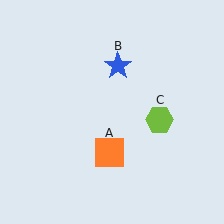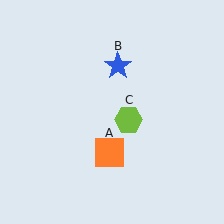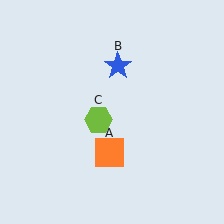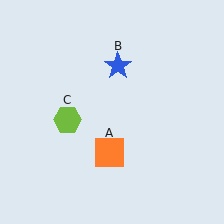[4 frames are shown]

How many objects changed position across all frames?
1 object changed position: lime hexagon (object C).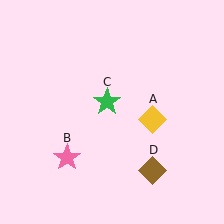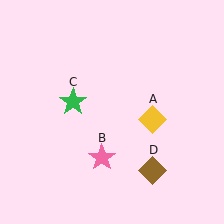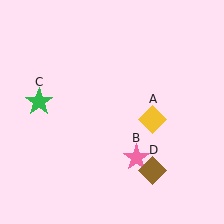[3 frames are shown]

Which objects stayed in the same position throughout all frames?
Yellow diamond (object A) and brown diamond (object D) remained stationary.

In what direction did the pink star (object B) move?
The pink star (object B) moved right.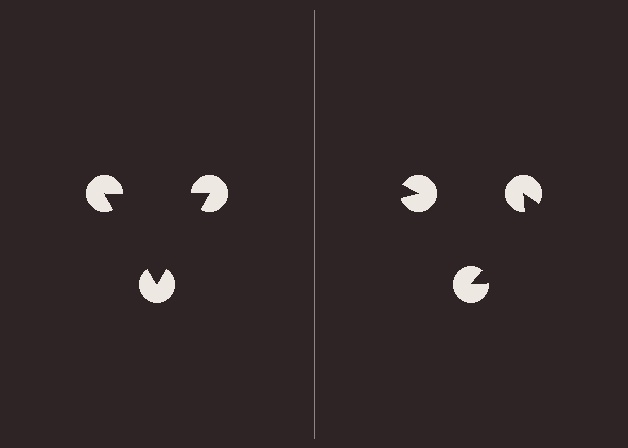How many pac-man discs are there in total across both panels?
6 — 3 on each side.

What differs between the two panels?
The pac-man discs are positioned identically on both sides; only the wedge orientations differ. On the left they align to a triangle; on the right they are misaligned.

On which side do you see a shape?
An illusory triangle appears on the left side. On the right side the wedge cuts are rotated, so no coherent shape forms.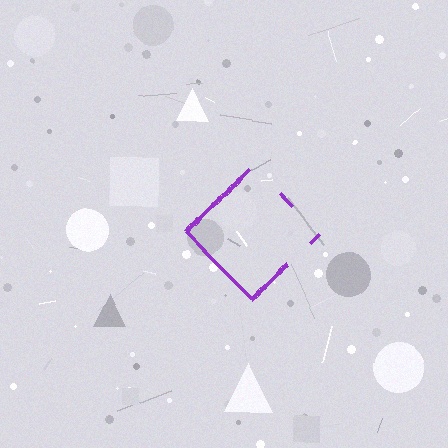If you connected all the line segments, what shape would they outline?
They would outline a diamond.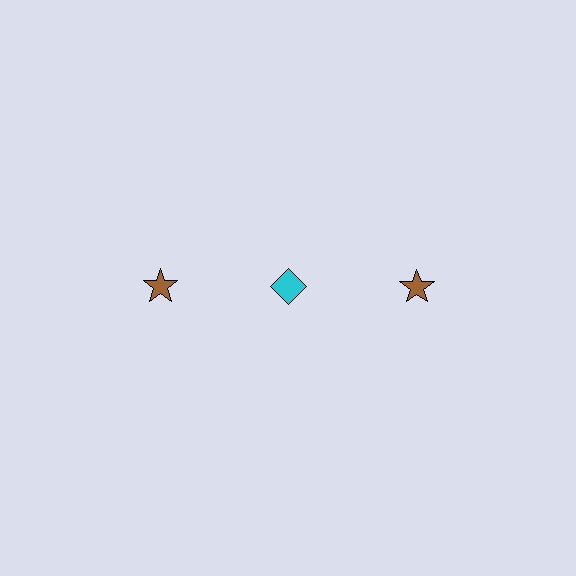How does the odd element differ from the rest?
It differs in both color (cyan instead of brown) and shape (diamond instead of star).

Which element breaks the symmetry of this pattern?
The cyan diamond in the top row, second from left column breaks the symmetry. All other shapes are brown stars.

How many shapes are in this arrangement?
There are 3 shapes arranged in a grid pattern.